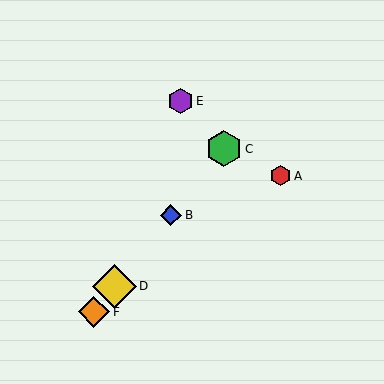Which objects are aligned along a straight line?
Objects B, C, D, F are aligned along a straight line.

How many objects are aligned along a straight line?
4 objects (B, C, D, F) are aligned along a straight line.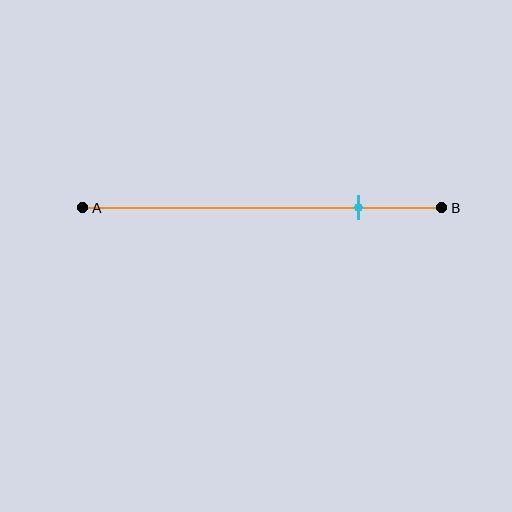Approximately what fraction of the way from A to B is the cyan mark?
The cyan mark is approximately 75% of the way from A to B.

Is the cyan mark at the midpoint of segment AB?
No, the mark is at about 75% from A, not at the 50% midpoint.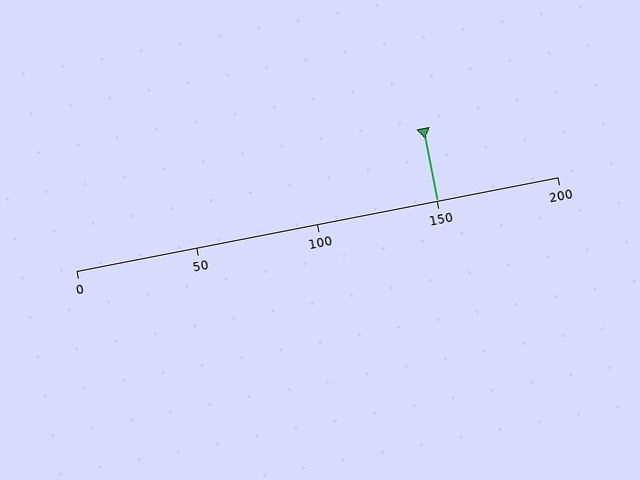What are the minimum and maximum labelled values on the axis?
The axis runs from 0 to 200.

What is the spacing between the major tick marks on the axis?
The major ticks are spaced 50 apart.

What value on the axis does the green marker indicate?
The marker indicates approximately 150.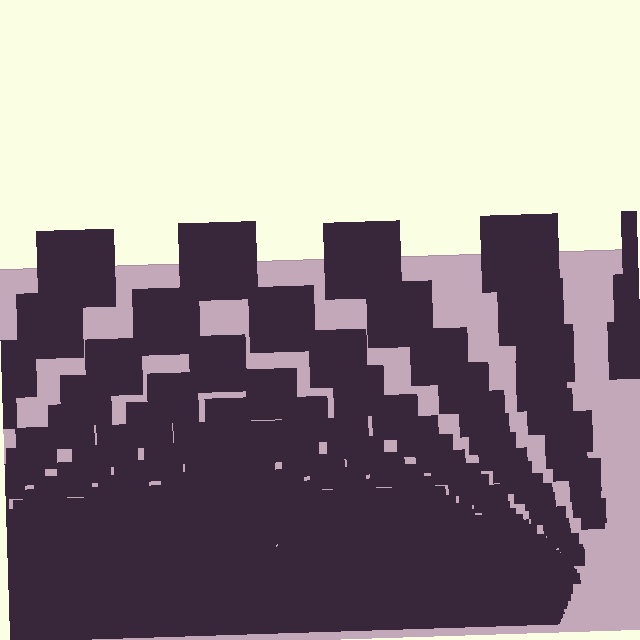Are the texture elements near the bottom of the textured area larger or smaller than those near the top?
Smaller. The gradient is inverted — elements near the bottom are smaller and denser.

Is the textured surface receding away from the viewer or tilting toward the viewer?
The surface appears to tilt toward the viewer. Texture elements get larger and sparser toward the top.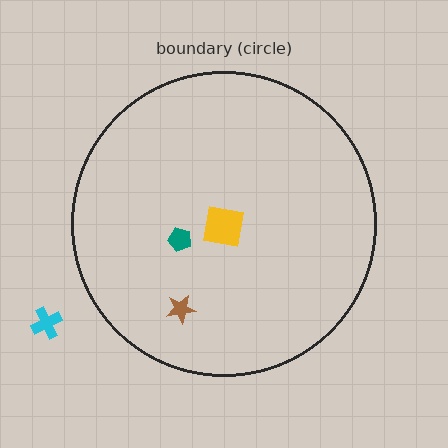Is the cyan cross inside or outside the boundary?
Outside.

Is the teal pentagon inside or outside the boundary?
Inside.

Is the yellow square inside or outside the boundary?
Inside.